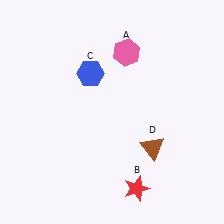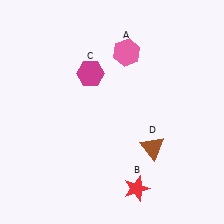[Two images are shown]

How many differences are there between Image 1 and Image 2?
There is 1 difference between the two images.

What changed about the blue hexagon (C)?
In Image 1, C is blue. In Image 2, it changed to magenta.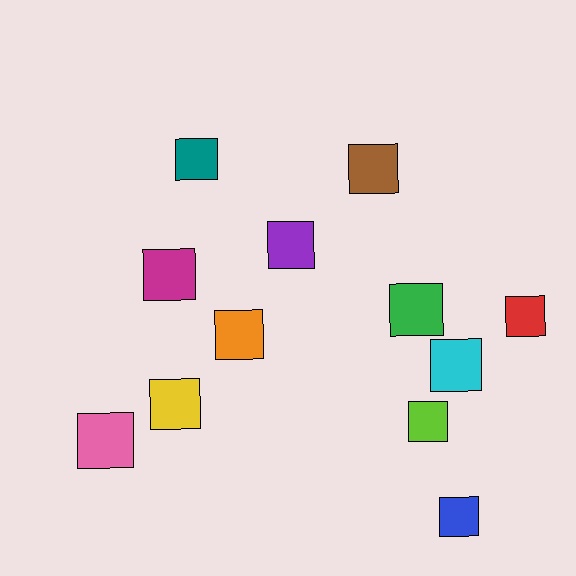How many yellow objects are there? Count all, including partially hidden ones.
There is 1 yellow object.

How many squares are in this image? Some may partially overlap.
There are 12 squares.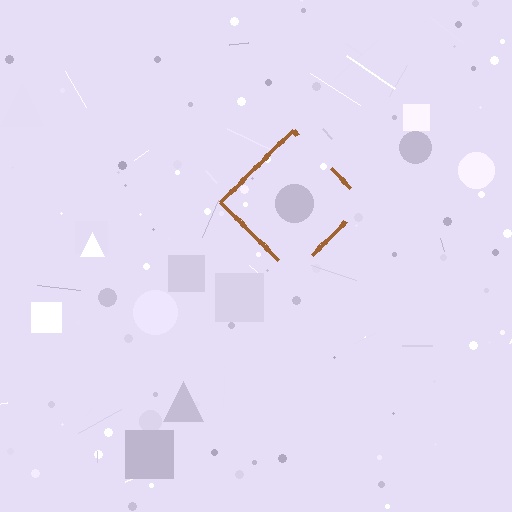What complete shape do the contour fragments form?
The contour fragments form a diamond.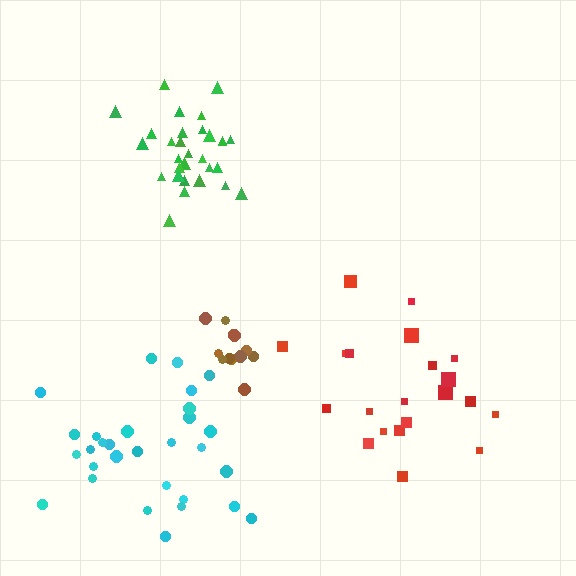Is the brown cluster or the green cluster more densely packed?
Green.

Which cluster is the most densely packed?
Green.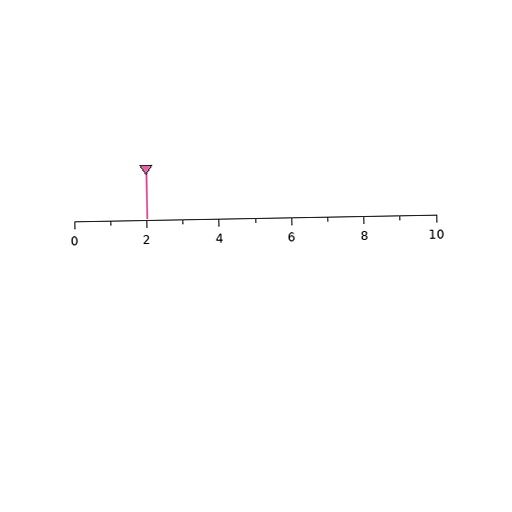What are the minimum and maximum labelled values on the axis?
The axis runs from 0 to 10.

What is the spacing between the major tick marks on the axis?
The major ticks are spaced 2 apart.